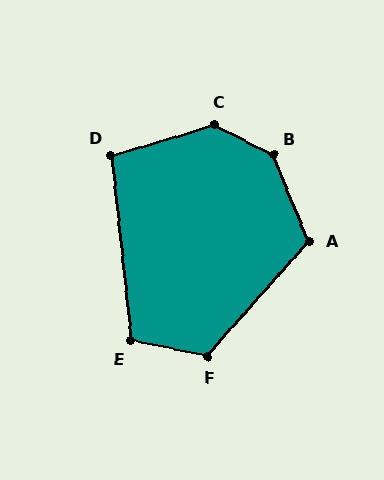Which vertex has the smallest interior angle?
D, at approximately 100 degrees.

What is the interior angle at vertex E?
Approximately 108 degrees (obtuse).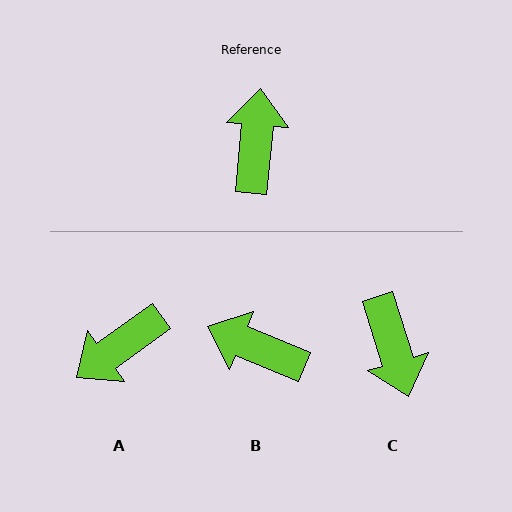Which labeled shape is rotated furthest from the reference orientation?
C, about 158 degrees away.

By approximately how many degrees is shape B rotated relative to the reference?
Approximately 73 degrees counter-clockwise.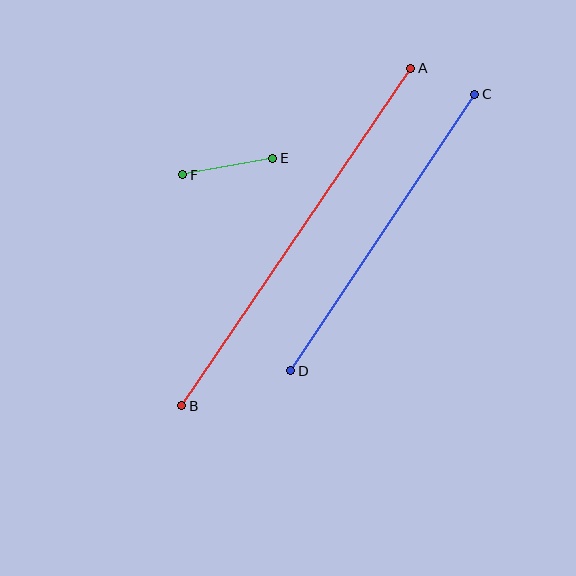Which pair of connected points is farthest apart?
Points A and B are farthest apart.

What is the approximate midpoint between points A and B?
The midpoint is at approximately (296, 237) pixels.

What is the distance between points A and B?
The distance is approximately 408 pixels.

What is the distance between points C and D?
The distance is approximately 332 pixels.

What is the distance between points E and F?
The distance is approximately 92 pixels.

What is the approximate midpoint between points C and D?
The midpoint is at approximately (383, 233) pixels.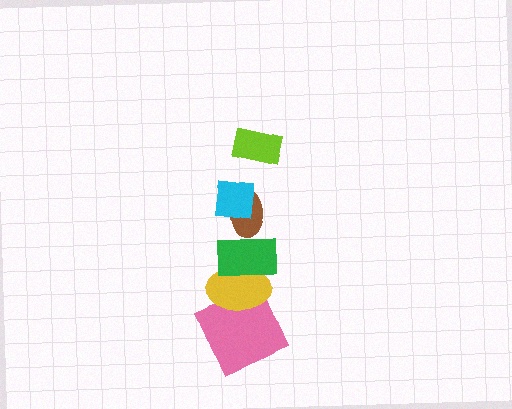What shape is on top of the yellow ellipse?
The green rectangle is on top of the yellow ellipse.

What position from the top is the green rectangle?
The green rectangle is 4th from the top.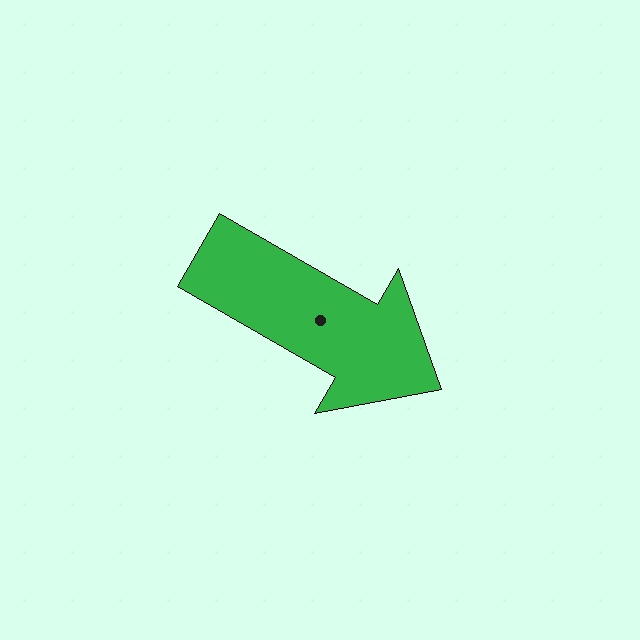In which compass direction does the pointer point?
Southeast.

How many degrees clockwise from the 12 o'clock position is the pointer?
Approximately 120 degrees.